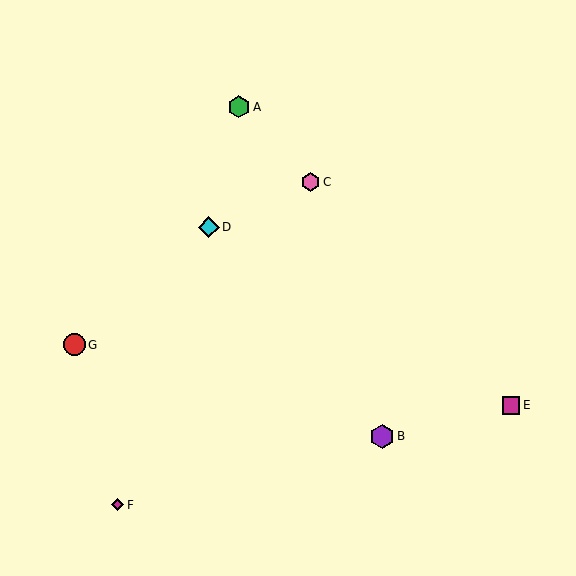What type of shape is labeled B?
Shape B is a purple hexagon.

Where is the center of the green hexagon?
The center of the green hexagon is at (239, 107).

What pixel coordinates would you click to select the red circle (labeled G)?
Click at (74, 345) to select the red circle G.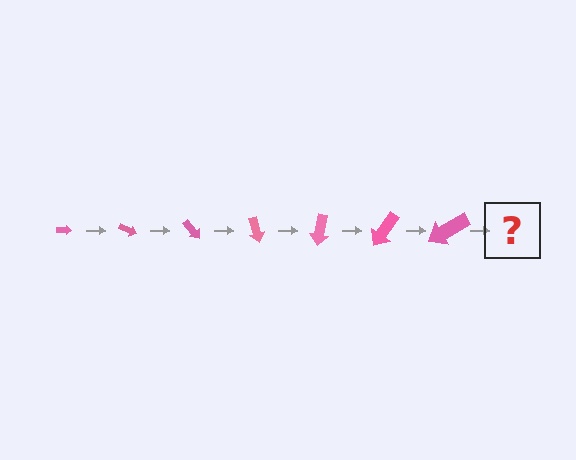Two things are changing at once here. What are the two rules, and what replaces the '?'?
The two rules are that the arrow grows larger each step and it rotates 25 degrees each step. The '?' should be an arrow, larger than the previous one and rotated 175 degrees from the start.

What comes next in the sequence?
The next element should be an arrow, larger than the previous one and rotated 175 degrees from the start.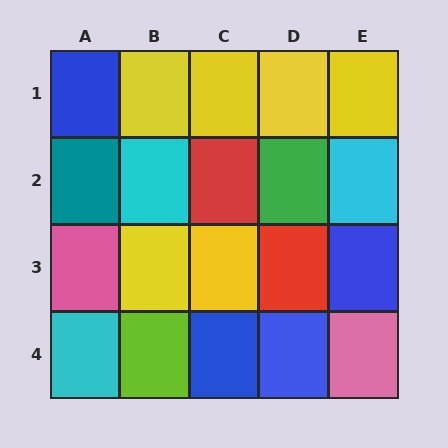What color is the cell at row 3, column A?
Pink.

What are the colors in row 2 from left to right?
Teal, cyan, red, green, cyan.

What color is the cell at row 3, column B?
Yellow.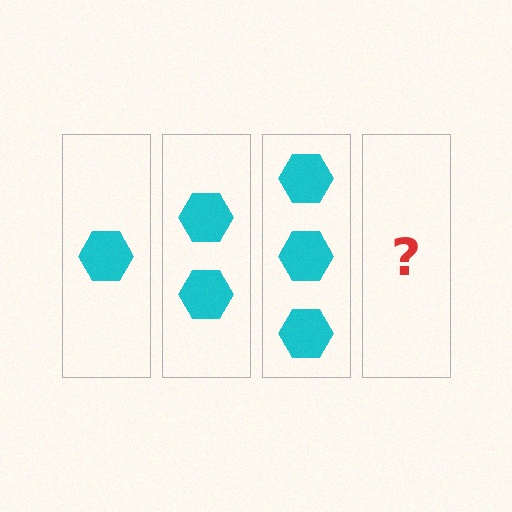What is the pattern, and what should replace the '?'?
The pattern is that each step adds one more hexagon. The '?' should be 4 hexagons.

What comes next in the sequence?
The next element should be 4 hexagons.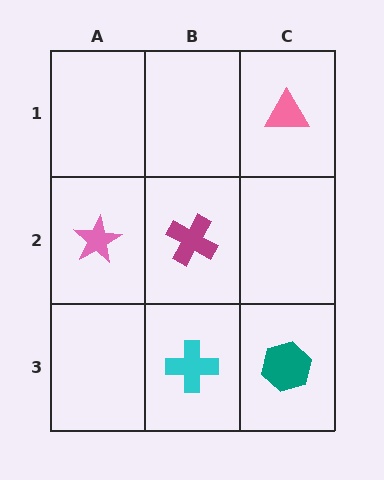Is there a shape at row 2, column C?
No, that cell is empty.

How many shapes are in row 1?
1 shape.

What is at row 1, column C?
A pink triangle.